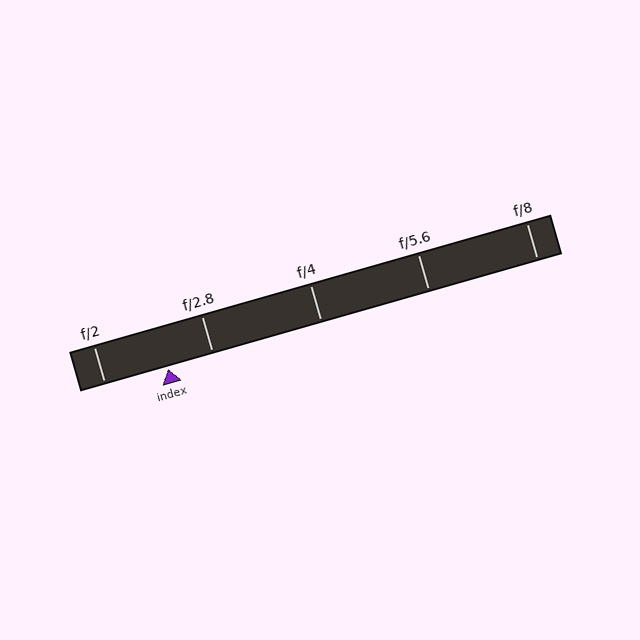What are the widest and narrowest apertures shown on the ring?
The widest aperture shown is f/2 and the narrowest is f/8.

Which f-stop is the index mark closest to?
The index mark is closest to f/2.8.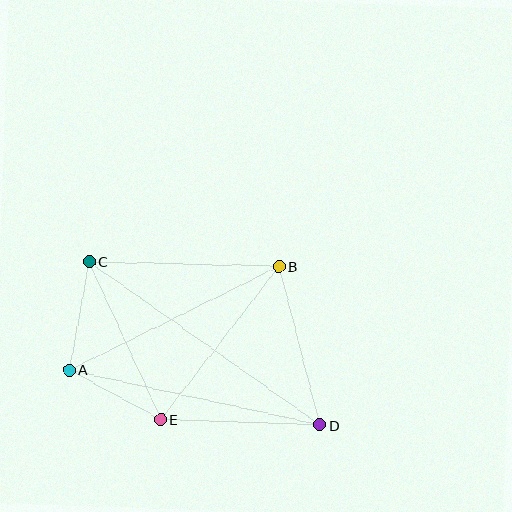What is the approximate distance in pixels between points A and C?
The distance between A and C is approximately 110 pixels.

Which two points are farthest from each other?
Points C and D are farthest from each other.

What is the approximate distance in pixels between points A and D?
The distance between A and D is approximately 256 pixels.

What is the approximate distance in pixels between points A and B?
The distance between A and B is approximately 234 pixels.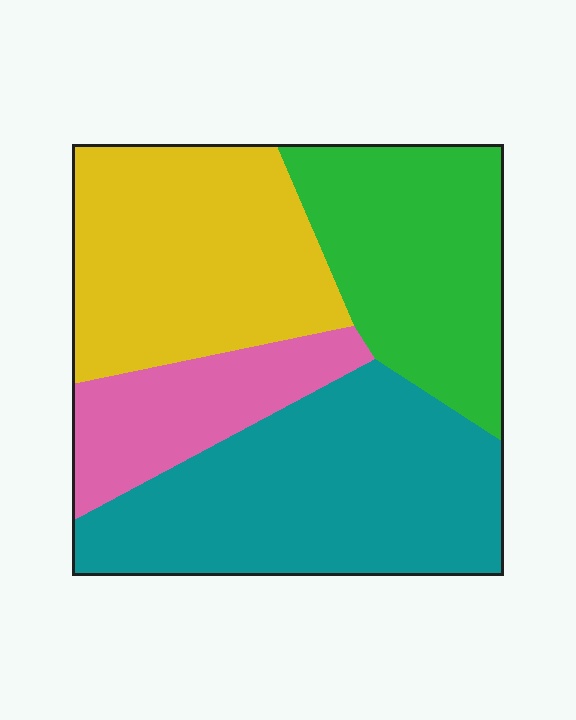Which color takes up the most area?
Teal, at roughly 35%.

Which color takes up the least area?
Pink, at roughly 15%.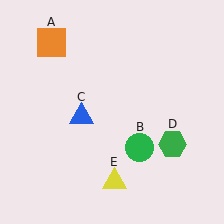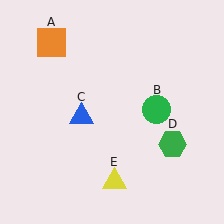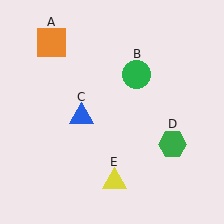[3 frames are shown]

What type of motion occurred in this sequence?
The green circle (object B) rotated counterclockwise around the center of the scene.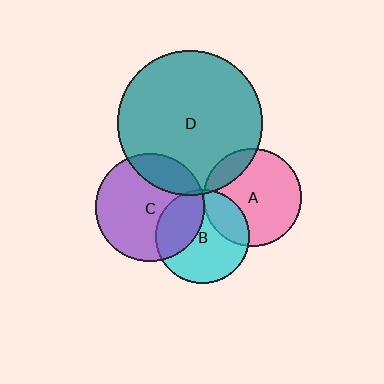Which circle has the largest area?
Circle D (teal).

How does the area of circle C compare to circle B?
Approximately 1.3 times.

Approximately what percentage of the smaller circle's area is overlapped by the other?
Approximately 5%.